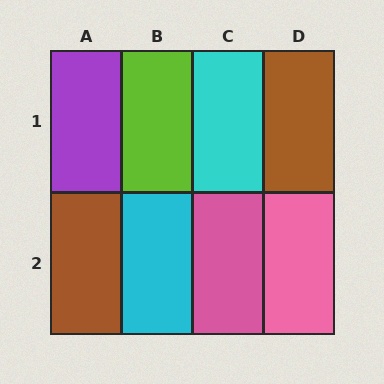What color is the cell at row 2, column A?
Brown.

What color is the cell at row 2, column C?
Pink.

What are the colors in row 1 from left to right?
Purple, lime, cyan, brown.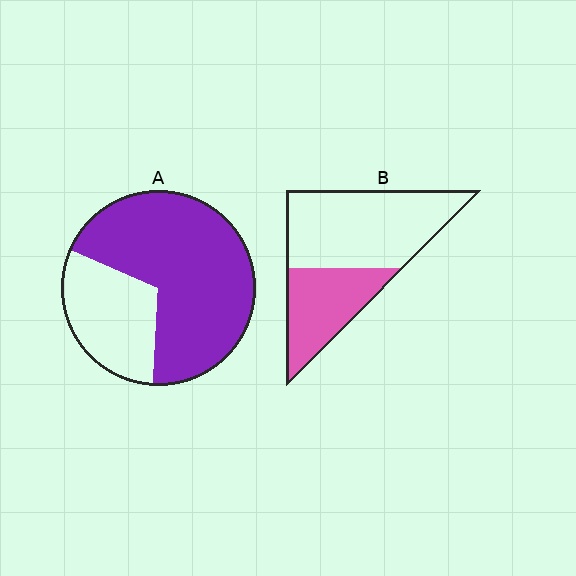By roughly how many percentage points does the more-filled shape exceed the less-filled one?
By roughly 35 percentage points (A over B).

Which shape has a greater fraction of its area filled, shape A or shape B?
Shape A.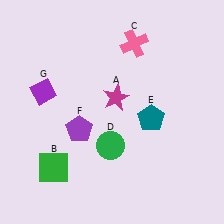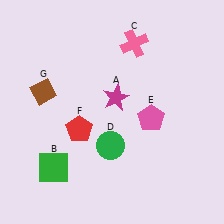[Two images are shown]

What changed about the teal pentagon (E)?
In Image 1, E is teal. In Image 2, it changed to pink.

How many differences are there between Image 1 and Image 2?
There are 3 differences between the two images.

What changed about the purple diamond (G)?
In Image 1, G is purple. In Image 2, it changed to brown.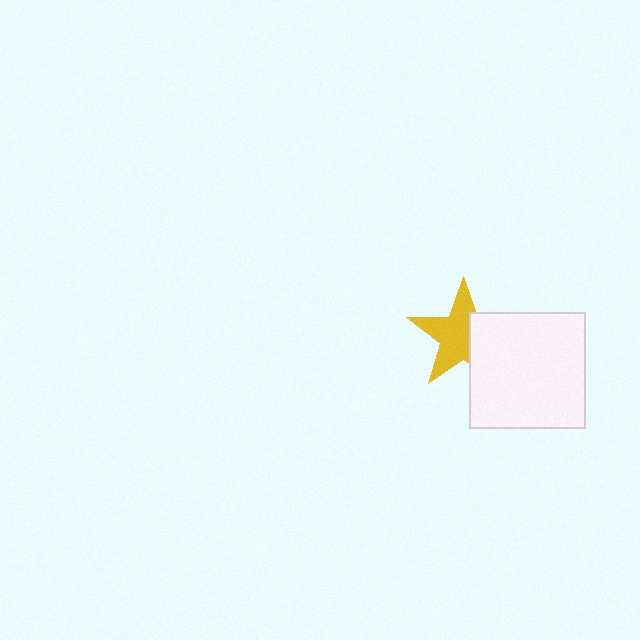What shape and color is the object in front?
The object in front is a white square.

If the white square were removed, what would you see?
You would see the complete yellow star.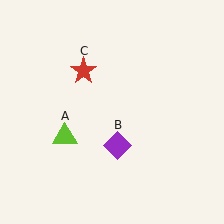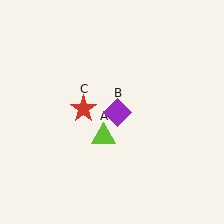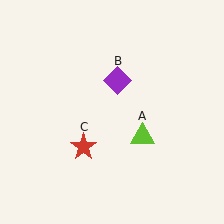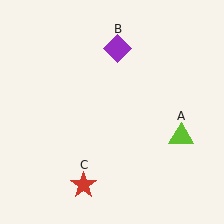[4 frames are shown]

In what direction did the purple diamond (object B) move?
The purple diamond (object B) moved up.